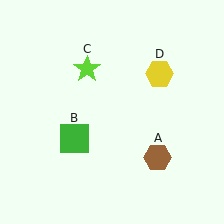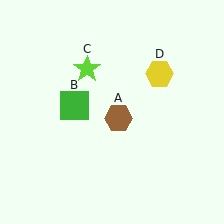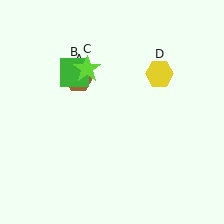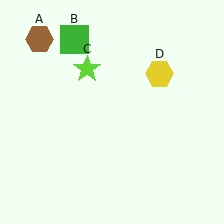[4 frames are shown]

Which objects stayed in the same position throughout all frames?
Lime star (object C) and yellow hexagon (object D) remained stationary.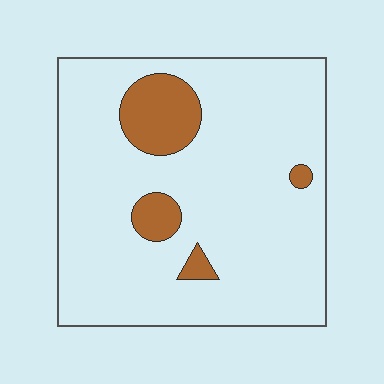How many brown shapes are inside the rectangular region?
4.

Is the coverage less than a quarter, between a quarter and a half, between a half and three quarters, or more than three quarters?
Less than a quarter.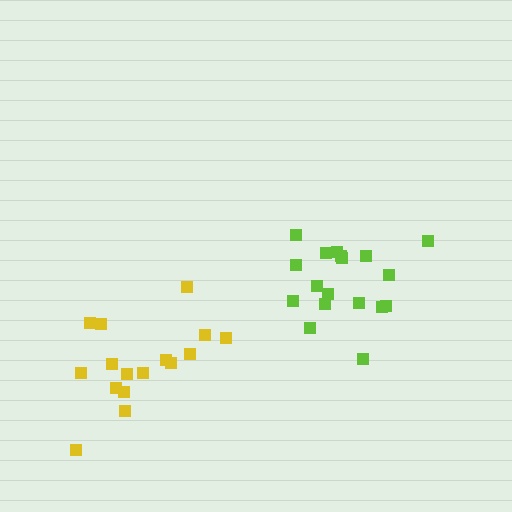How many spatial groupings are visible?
There are 2 spatial groupings.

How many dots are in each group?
Group 1: 18 dots, Group 2: 16 dots (34 total).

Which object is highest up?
The lime cluster is topmost.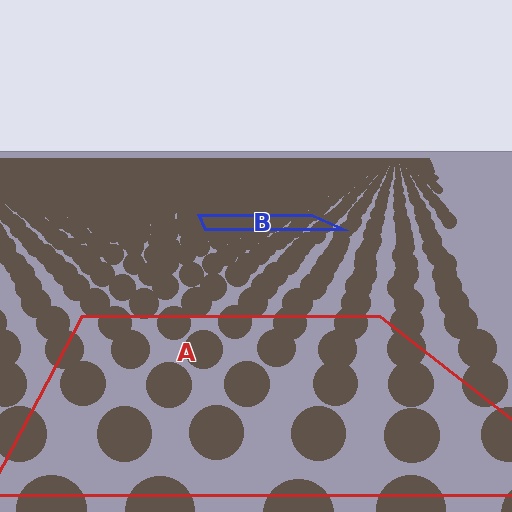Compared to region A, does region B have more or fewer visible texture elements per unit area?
Region B has more texture elements per unit area — they are packed more densely because it is farther away.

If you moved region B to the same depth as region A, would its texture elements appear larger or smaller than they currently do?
They would appear larger. At a closer depth, the same texture elements are projected at a bigger on-screen size.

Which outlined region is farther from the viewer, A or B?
Region B is farther from the viewer — the texture elements inside it appear smaller and more densely packed.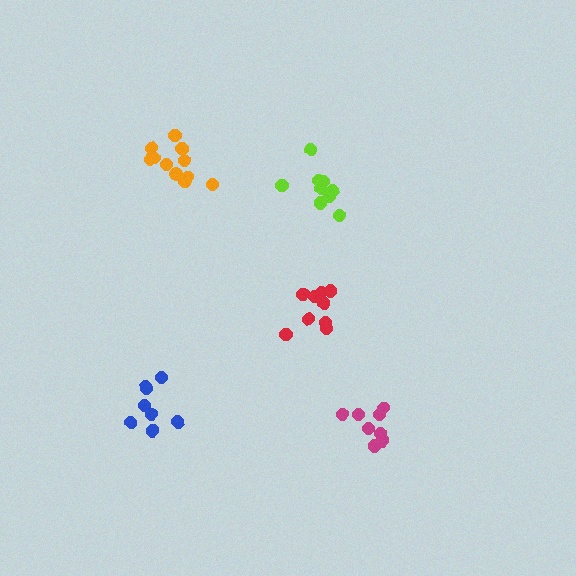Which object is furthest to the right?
The magenta cluster is rightmost.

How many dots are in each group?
Group 1: 8 dots, Group 2: 8 dots, Group 3: 9 dots, Group 4: 12 dots, Group 5: 9 dots (46 total).